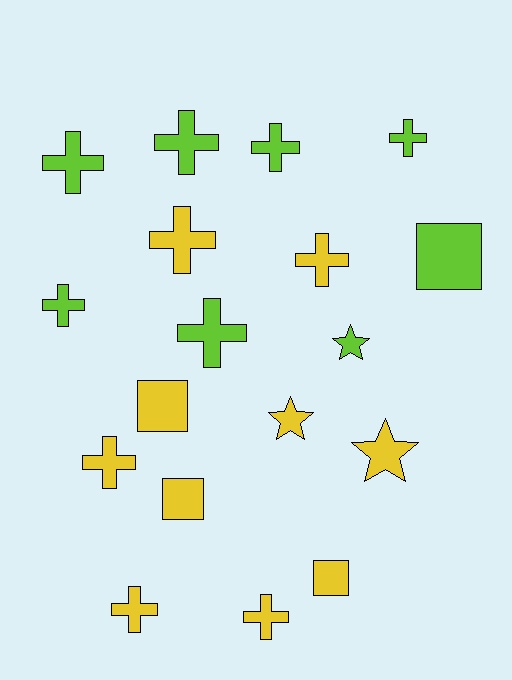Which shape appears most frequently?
Cross, with 11 objects.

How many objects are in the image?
There are 18 objects.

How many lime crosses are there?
There are 6 lime crosses.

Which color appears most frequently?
Yellow, with 10 objects.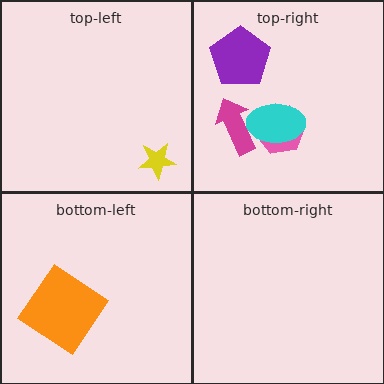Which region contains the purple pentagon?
The top-right region.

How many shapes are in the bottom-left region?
1.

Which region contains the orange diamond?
The bottom-left region.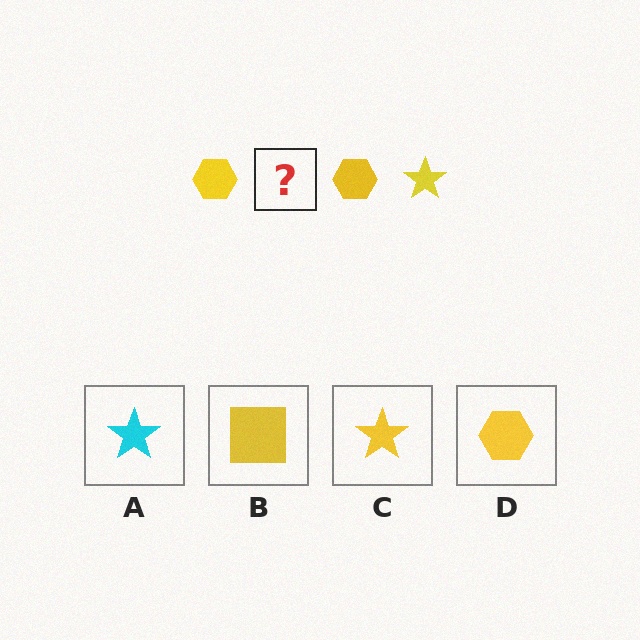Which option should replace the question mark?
Option C.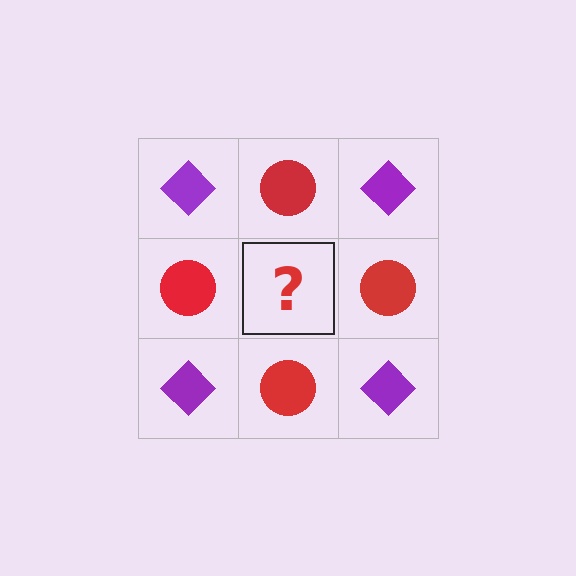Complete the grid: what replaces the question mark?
The question mark should be replaced with a purple diamond.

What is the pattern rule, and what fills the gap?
The rule is that it alternates purple diamond and red circle in a checkerboard pattern. The gap should be filled with a purple diamond.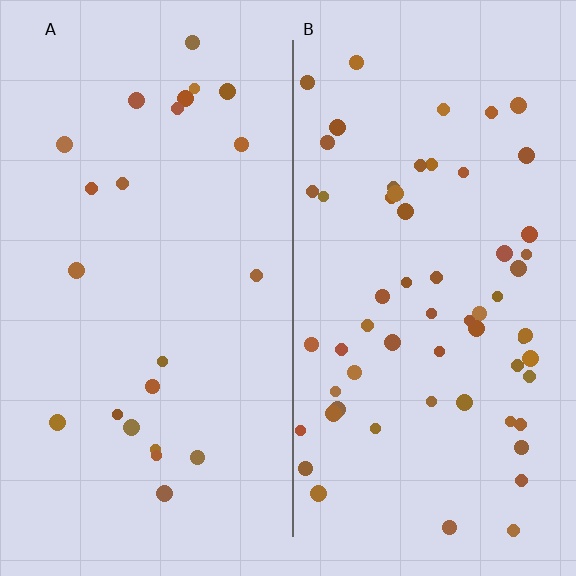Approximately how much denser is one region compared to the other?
Approximately 2.7× — region B over region A.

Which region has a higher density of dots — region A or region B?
B (the right).